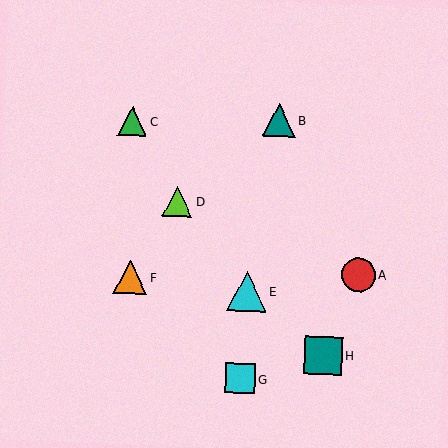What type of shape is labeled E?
Shape E is a cyan triangle.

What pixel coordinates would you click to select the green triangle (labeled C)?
Click at (132, 121) to select the green triangle C.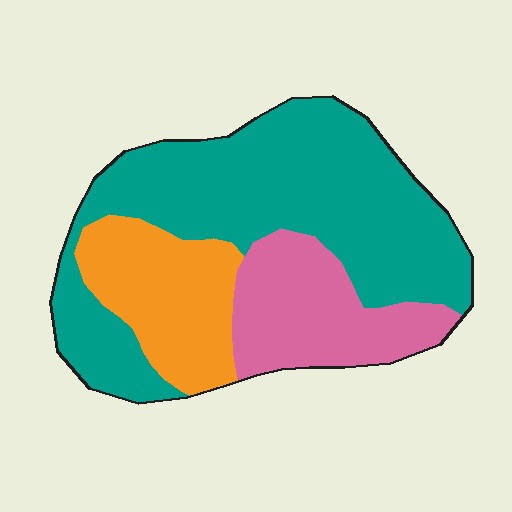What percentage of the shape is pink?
Pink takes up about one fifth (1/5) of the shape.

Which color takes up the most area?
Teal, at roughly 55%.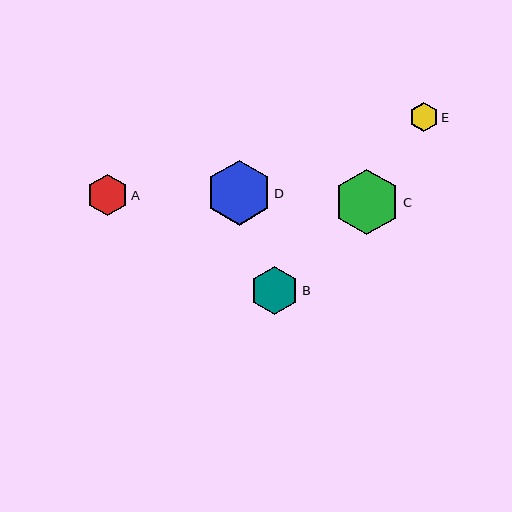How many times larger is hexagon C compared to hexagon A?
Hexagon C is approximately 1.6 times the size of hexagon A.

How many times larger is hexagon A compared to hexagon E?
Hexagon A is approximately 1.4 times the size of hexagon E.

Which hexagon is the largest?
Hexagon C is the largest with a size of approximately 66 pixels.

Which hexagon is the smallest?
Hexagon E is the smallest with a size of approximately 29 pixels.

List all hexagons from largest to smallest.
From largest to smallest: C, D, B, A, E.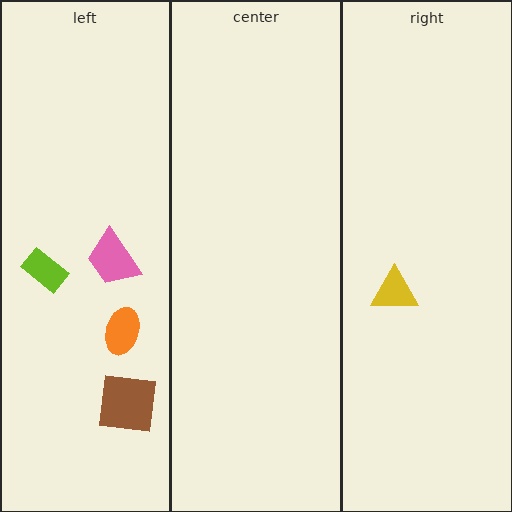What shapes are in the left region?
The pink trapezoid, the lime rectangle, the orange ellipse, the brown square.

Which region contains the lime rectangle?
The left region.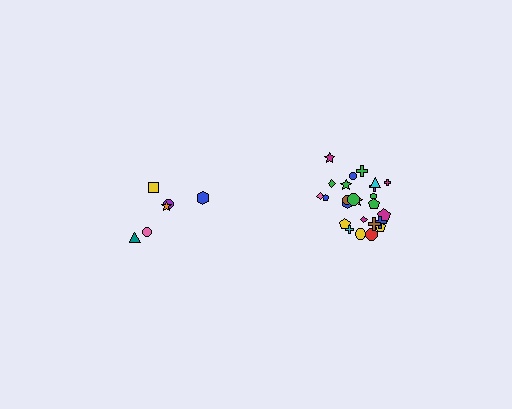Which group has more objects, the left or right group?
The right group.